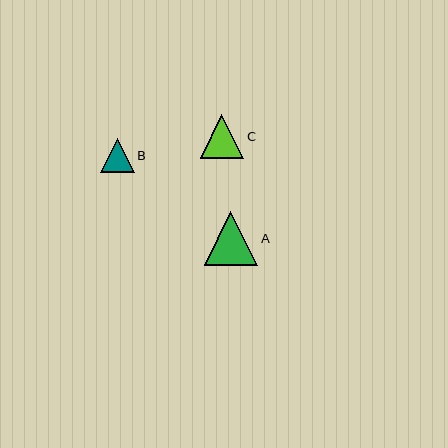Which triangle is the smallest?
Triangle B is the smallest with a size of approximately 34 pixels.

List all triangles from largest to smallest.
From largest to smallest: A, C, B.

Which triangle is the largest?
Triangle A is the largest with a size of approximately 54 pixels.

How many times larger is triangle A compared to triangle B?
Triangle A is approximately 1.6 times the size of triangle B.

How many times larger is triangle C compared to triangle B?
Triangle C is approximately 1.3 times the size of triangle B.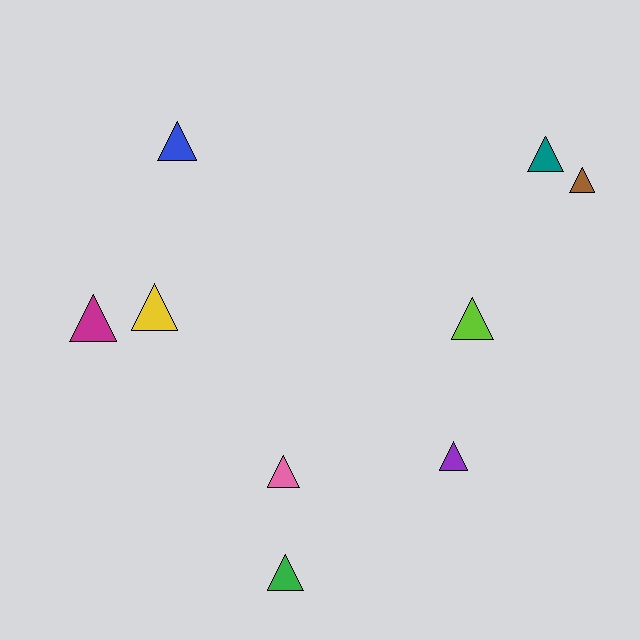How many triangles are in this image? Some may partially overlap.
There are 9 triangles.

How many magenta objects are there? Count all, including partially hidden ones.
There is 1 magenta object.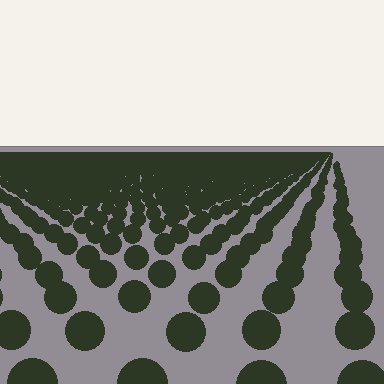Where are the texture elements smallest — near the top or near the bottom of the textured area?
Near the top.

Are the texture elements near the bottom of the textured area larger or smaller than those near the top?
Larger. Near the bottom, elements are closer to the viewer and appear at a bigger on-screen size.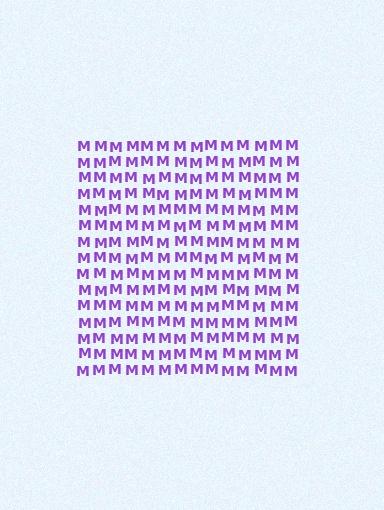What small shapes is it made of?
It is made of small letter M's.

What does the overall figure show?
The overall figure shows a square.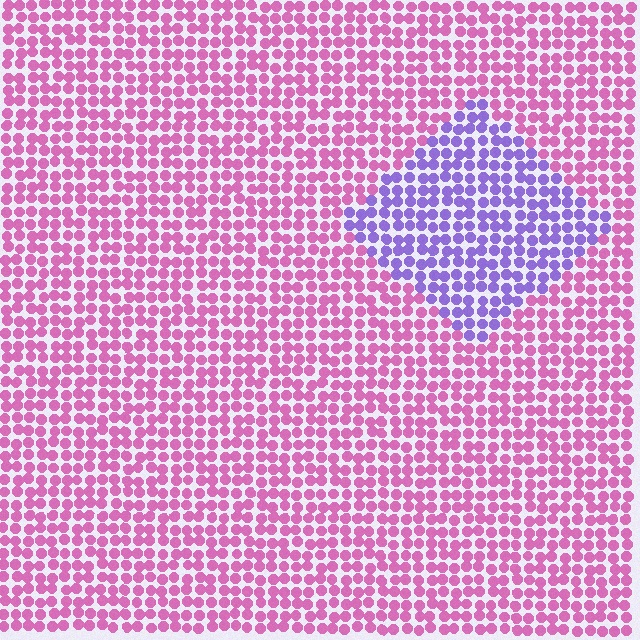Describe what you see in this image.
The image is filled with small pink elements in a uniform arrangement. A diamond-shaped region is visible where the elements are tinted to a slightly different hue, forming a subtle color boundary.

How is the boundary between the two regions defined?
The boundary is defined purely by a slight shift in hue (about 57 degrees). Spacing, size, and orientation are identical on both sides.